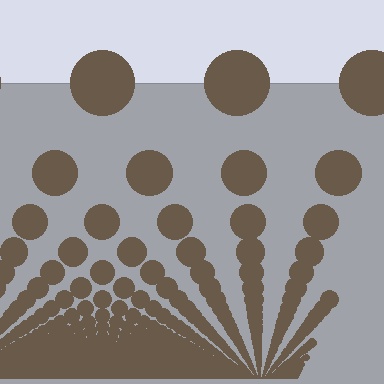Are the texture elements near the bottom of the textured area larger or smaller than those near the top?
Smaller. The gradient is inverted — elements near the bottom are smaller and denser.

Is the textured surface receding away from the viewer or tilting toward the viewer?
The surface appears to tilt toward the viewer. Texture elements get larger and sparser toward the top.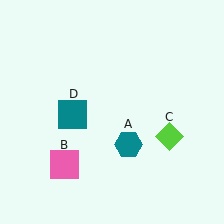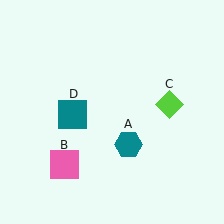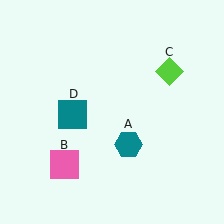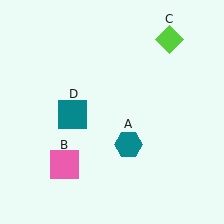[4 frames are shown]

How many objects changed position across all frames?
1 object changed position: lime diamond (object C).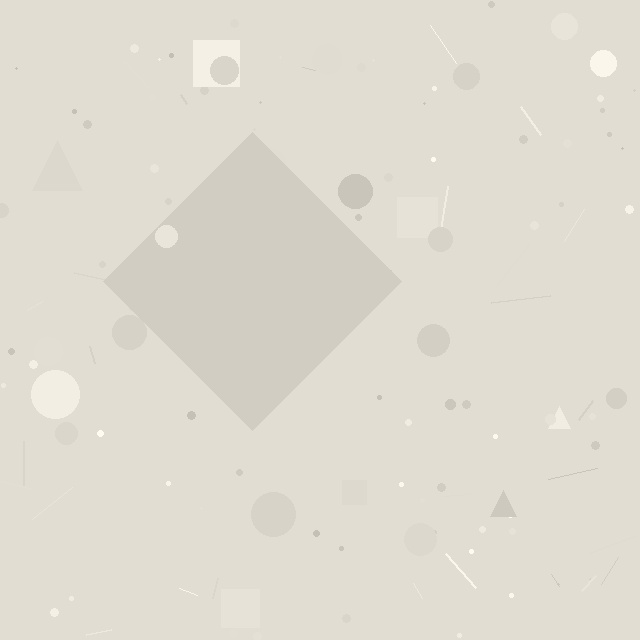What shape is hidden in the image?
A diamond is hidden in the image.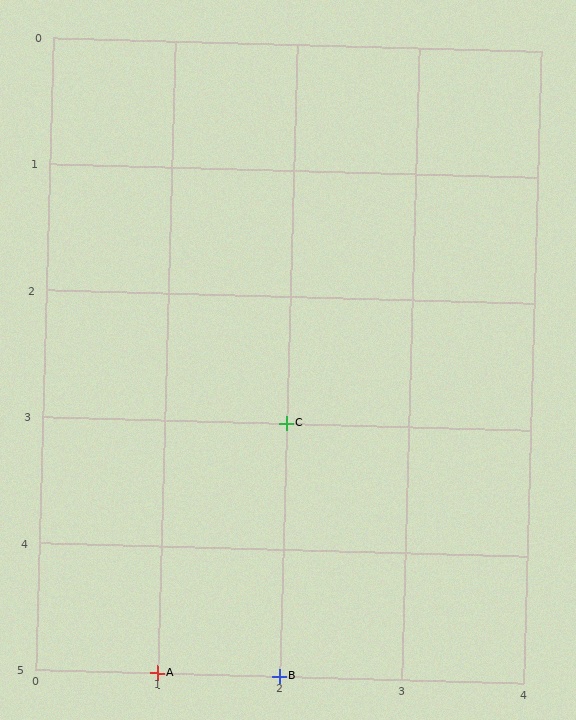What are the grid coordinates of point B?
Point B is at grid coordinates (2, 5).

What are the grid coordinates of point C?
Point C is at grid coordinates (2, 3).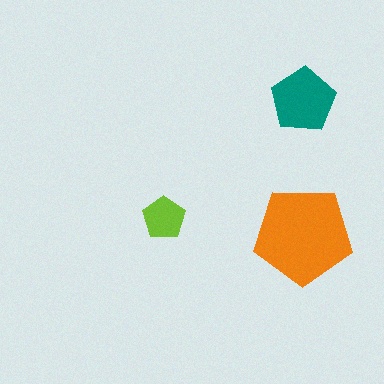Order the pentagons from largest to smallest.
the orange one, the teal one, the lime one.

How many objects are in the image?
There are 3 objects in the image.